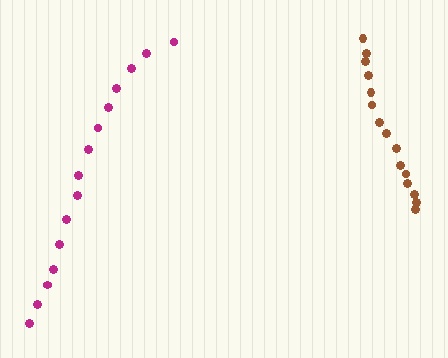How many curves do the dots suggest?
There are 2 distinct paths.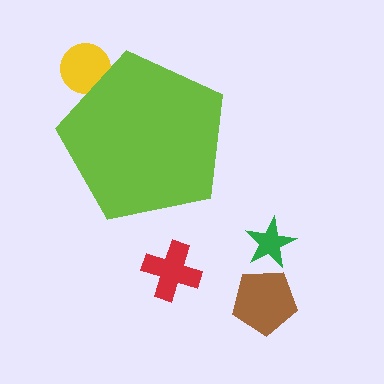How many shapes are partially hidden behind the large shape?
1 shape is partially hidden.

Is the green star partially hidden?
No, the green star is fully visible.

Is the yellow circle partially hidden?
Yes, the yellow circle is partially hidden behind the lime pentagon.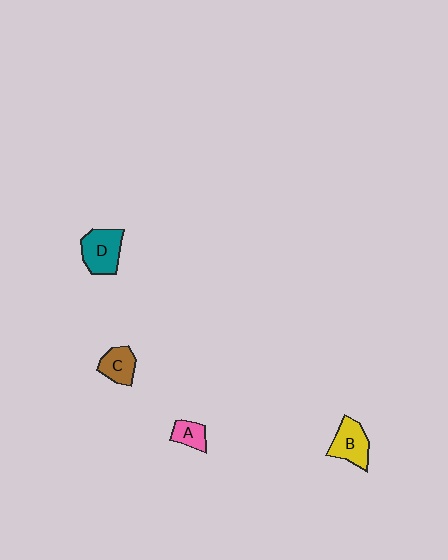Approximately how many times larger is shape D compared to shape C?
Approximately 1.5 times.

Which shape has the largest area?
Shape D (teal).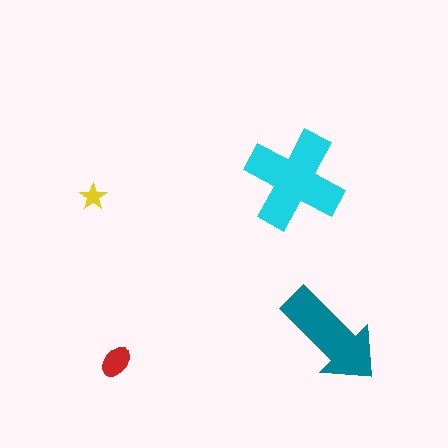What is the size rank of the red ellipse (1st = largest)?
3rd.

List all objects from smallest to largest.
The yellow star, the red ellipse, the teal arrow, the cyan cross.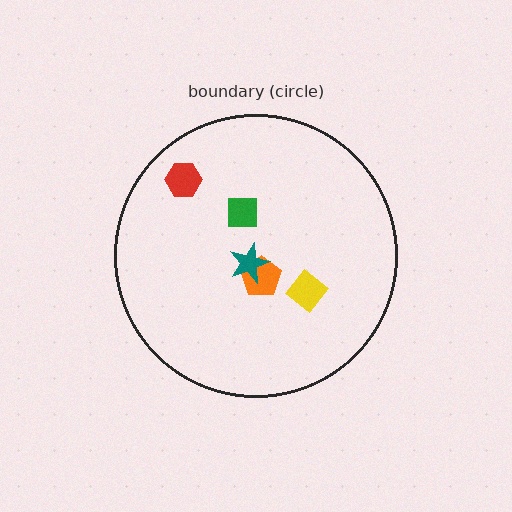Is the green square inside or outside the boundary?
Inside.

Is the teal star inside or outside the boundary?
Inside.